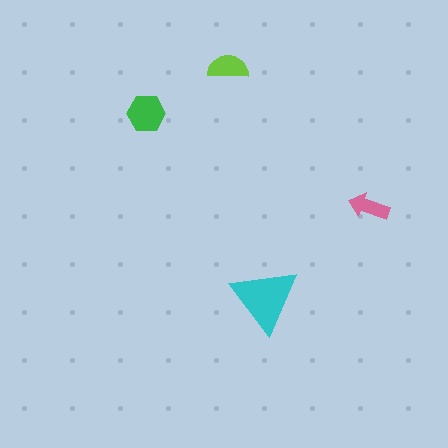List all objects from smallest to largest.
The pink arrow, the lime semicircle, the green hexagon, the cyan triangle.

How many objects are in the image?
There are 4 objects in the image.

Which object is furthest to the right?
The pink arrow is rightmost.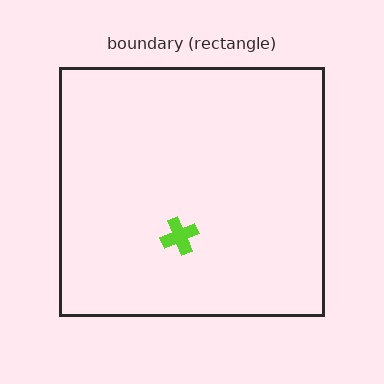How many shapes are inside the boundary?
1 inside, 0 outside.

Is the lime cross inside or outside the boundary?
Inside.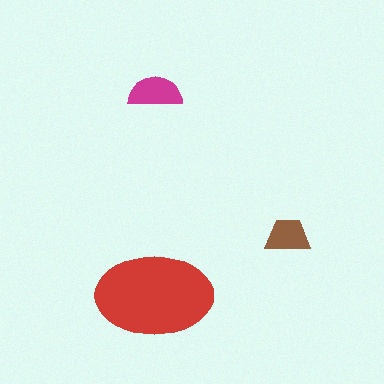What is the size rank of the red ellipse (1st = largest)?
1st.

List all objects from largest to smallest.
The red ellipse, the magenta semicircle, the brown trapezoid.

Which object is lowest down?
The red ellipse is bottommost.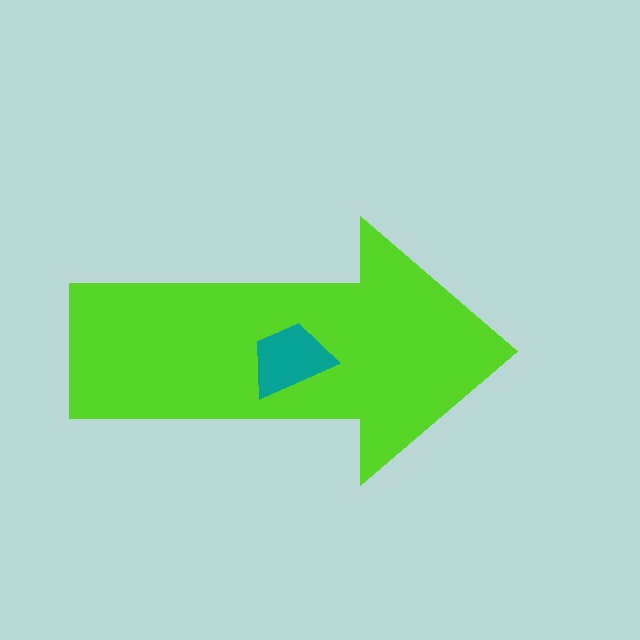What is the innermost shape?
The teal trapezoid.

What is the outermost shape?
The lime arrow.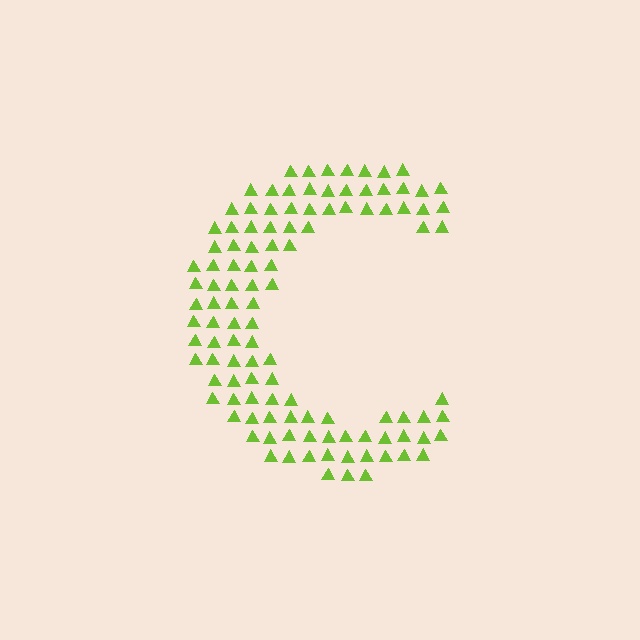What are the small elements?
The small elements are triangles.